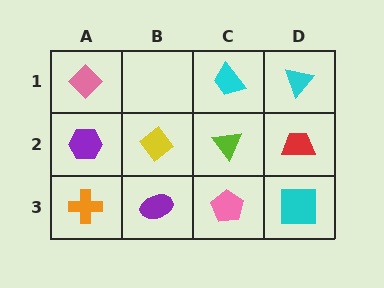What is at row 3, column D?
A cyan square.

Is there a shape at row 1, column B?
No, that cell is empty.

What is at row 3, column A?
An orange cross.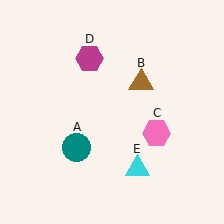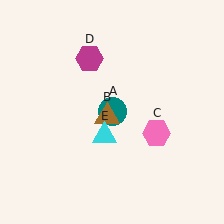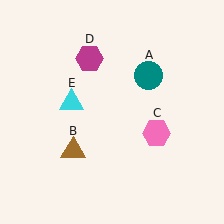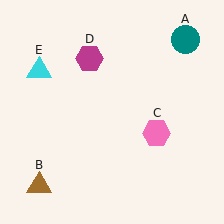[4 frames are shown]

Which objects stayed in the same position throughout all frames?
Pink hexagon (object C) and magenta hexagon (object D) remained stationary.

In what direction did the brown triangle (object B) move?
The brown triangle (object B) moved down and to the left.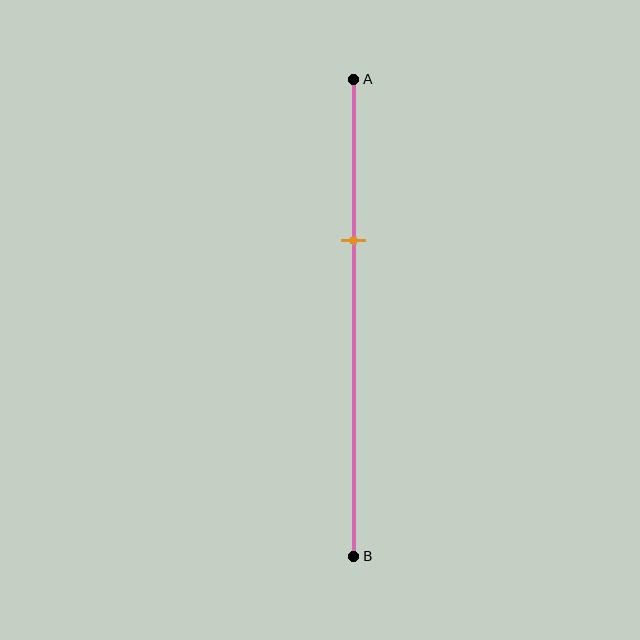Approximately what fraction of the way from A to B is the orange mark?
The orange mark is approximately 35% of the way from A to B.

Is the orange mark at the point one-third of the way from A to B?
Yes, the mark is approximately at the one-third point.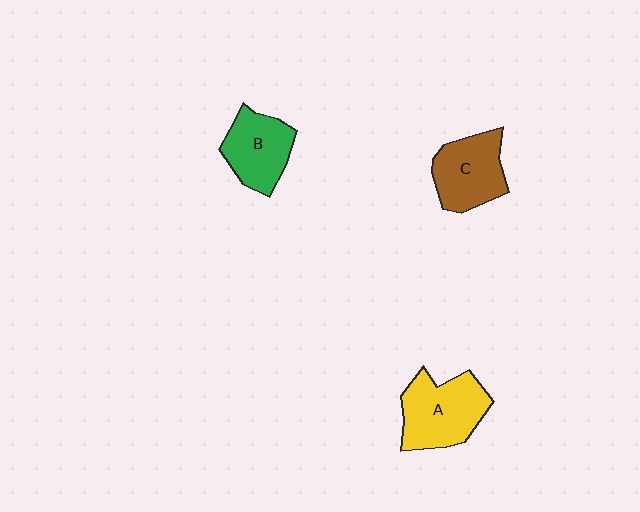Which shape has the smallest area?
Shape B (green).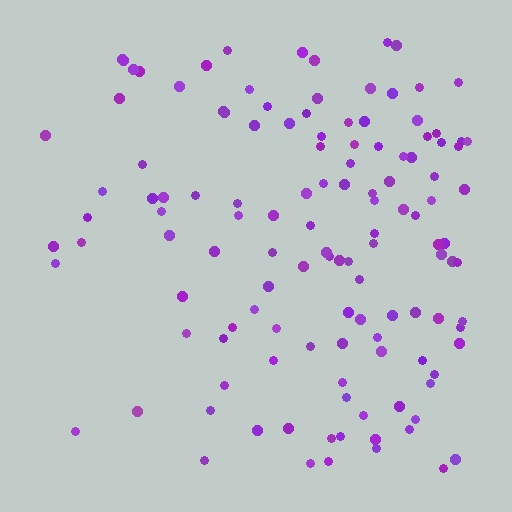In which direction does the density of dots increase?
From left to right, with the right side densest.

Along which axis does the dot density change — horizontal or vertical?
Horizontal.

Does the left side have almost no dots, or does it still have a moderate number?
Still a moderate number, just noticeably fewer than the right.